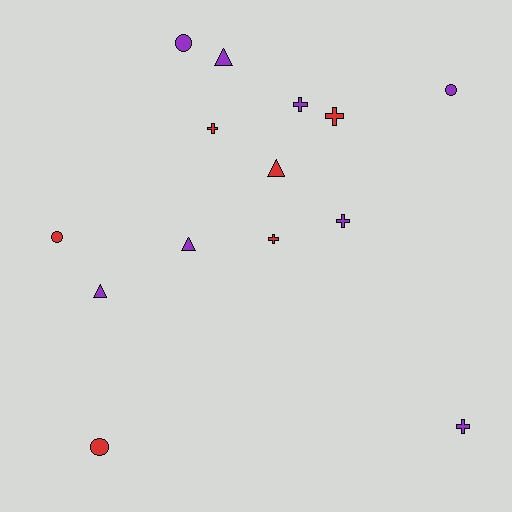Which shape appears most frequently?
Cross, with 6 objects.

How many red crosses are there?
There are 3 red crosses.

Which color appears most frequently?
Purple, with 8 objects.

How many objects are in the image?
There are 14 objects.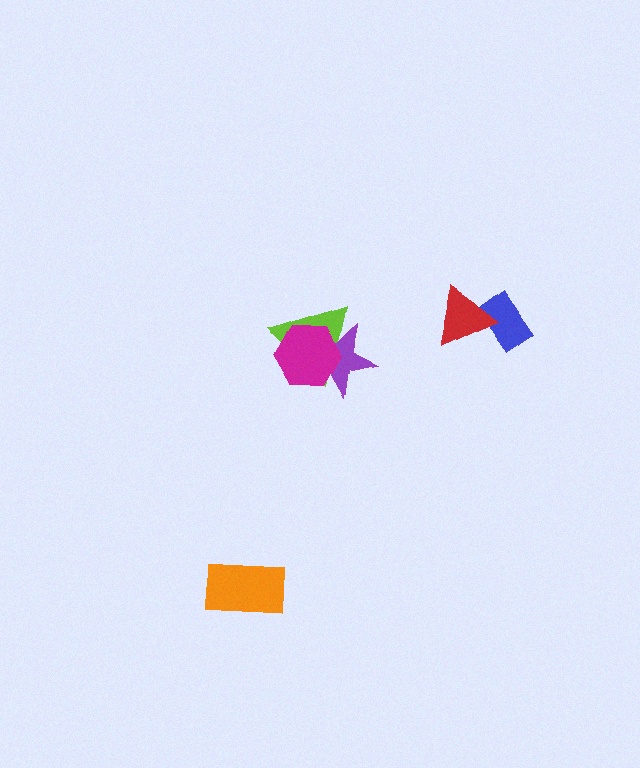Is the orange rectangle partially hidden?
No, no other shape covers it.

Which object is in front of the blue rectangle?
The red triangle is in front of the blue rectangle.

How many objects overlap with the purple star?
2 objects overlap with the purple star.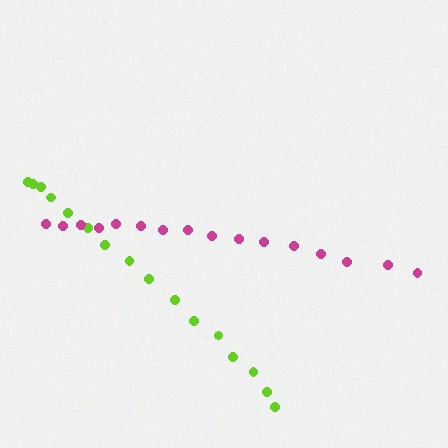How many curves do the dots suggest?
There are 2 distinct paths.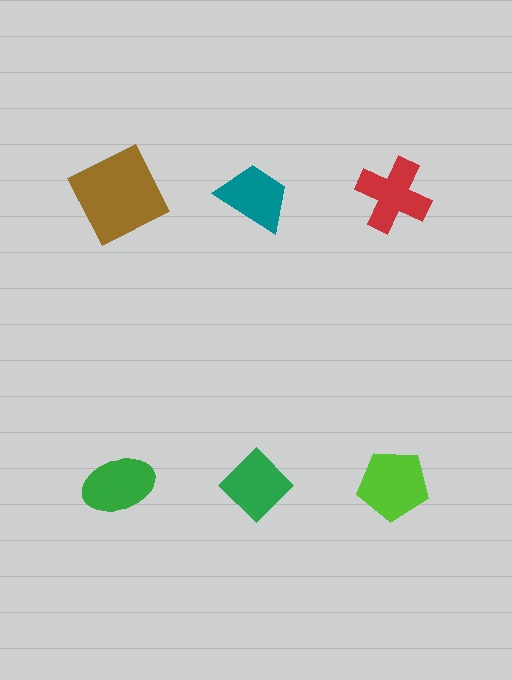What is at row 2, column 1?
A green ellipse.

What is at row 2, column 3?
A lime pentagon.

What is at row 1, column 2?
A teal trapezoid.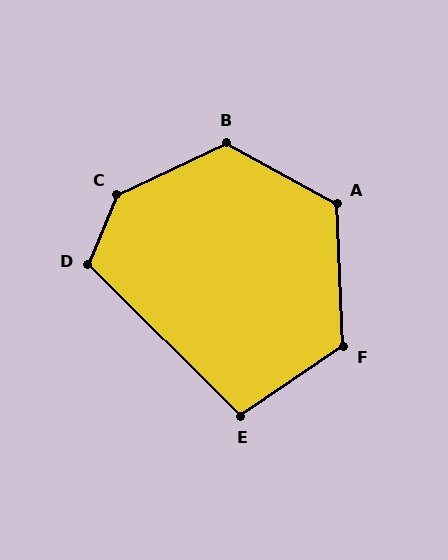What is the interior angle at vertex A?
Approximately 121 degrees (obtuse).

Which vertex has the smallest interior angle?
E, at approximately 101 degrees.